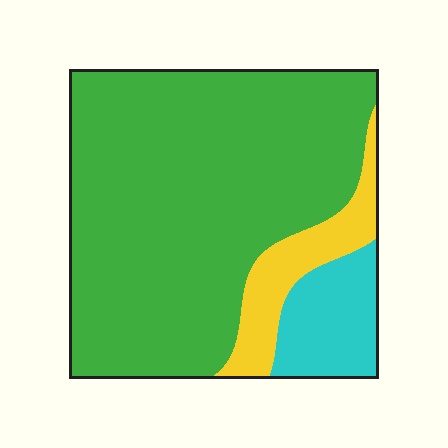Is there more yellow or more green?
Green.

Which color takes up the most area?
Green, at roughly 75%.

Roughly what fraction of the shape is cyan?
Cyan takes up about one eighth (1/8) of the shape.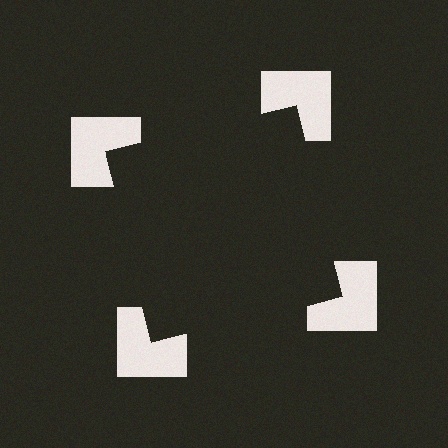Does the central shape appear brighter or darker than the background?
It typically appears slightly darker than the background, even though no actual brightness change is drawn.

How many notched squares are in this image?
There are 4 — one at each vertex of the illusory square.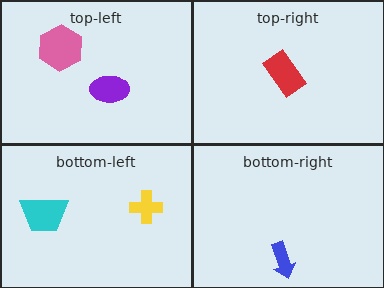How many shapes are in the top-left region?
2.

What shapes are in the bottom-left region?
The cyan trapezoid, the yellow cross.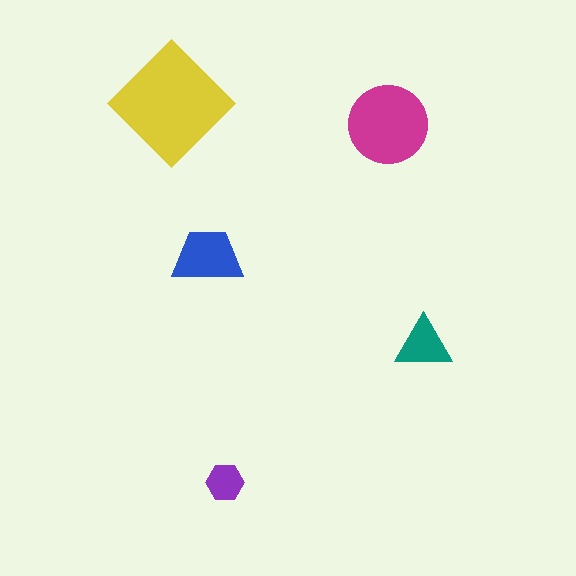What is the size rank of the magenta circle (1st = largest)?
2nd.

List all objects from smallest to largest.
The purple hexagon, the teal triangle, the blue trapezoid, the magenta circle, the yellow diamond.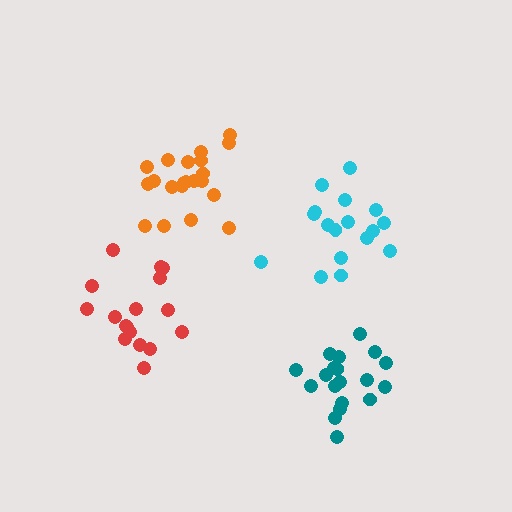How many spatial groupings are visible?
There are 4 spatial groupings.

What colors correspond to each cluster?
The clusters are colored: orange, teal, red, cyan.